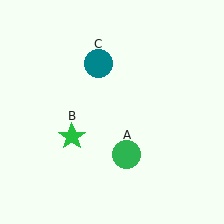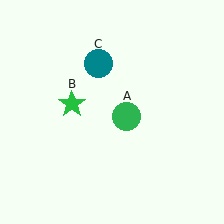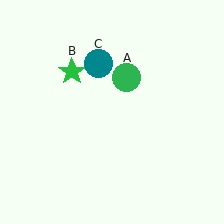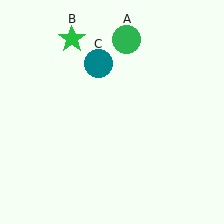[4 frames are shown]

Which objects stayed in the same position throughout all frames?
Teal circle (object C) remained stationary.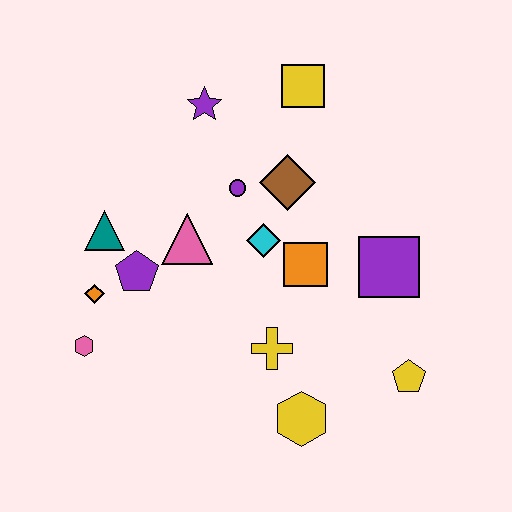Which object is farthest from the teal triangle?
The yellow pentagon is farthest from the teal triangle.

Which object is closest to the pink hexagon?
The orange diamond is closest to the pink hexagon.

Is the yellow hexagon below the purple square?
Yes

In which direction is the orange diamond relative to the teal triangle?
The orange diamond is below the teal triangle.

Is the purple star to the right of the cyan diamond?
No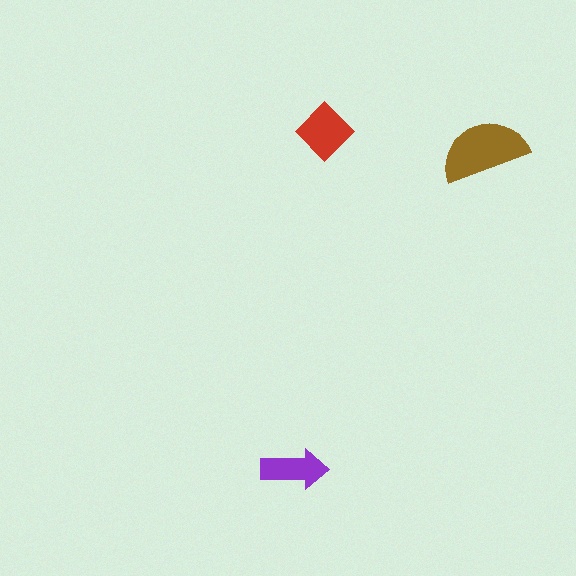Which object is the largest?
The brown semicircle.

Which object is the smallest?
The purple arrow.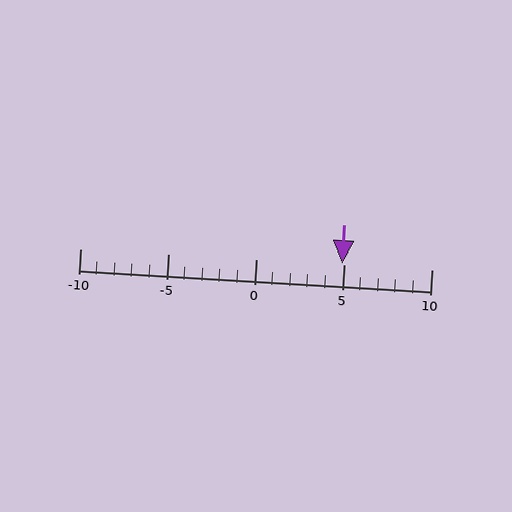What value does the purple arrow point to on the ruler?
The purple arrow points to approximately 5.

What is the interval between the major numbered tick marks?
The major tick marks are spaced 5 units apart.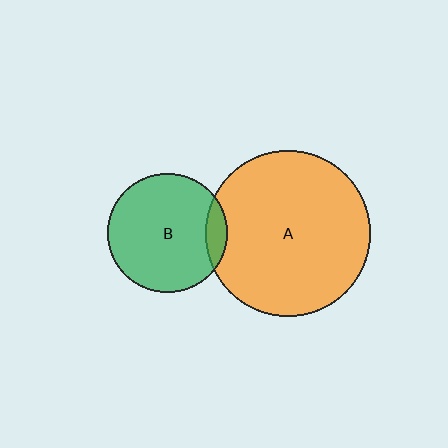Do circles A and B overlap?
Yes.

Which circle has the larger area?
Circle A (orange).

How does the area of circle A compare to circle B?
Approximately 1.9 times.